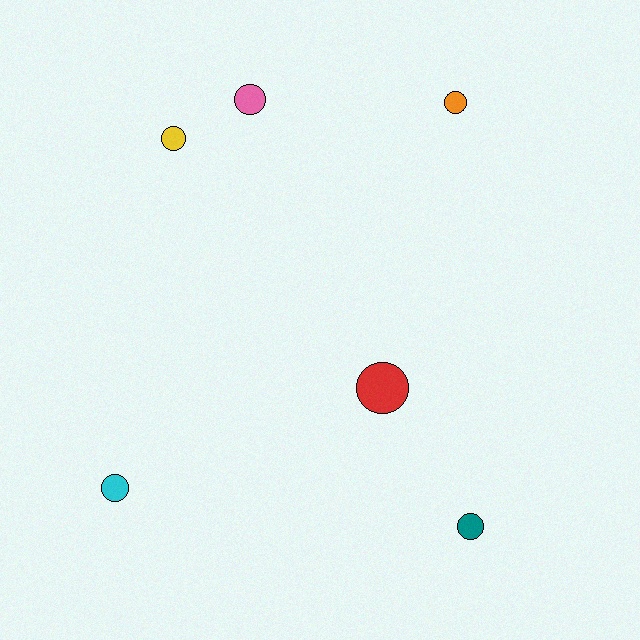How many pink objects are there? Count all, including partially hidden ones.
There is 1 pink object.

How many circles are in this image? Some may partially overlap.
There are 6 circles.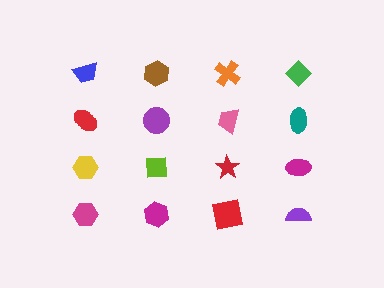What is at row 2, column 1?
A red ellipse.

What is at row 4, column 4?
A purple semicircle.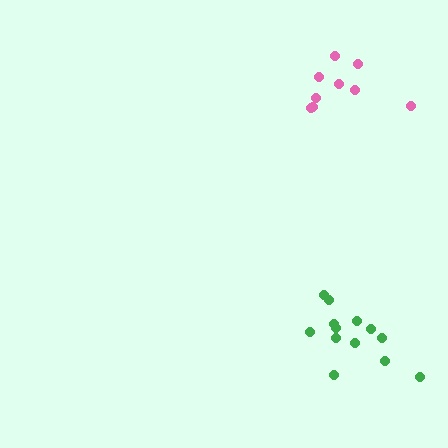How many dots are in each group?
Group 1: 13 dots, Group 2: 9 dots (22 total).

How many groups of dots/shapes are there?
There are 2 groups.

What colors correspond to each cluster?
The clusters are colored: green, pink.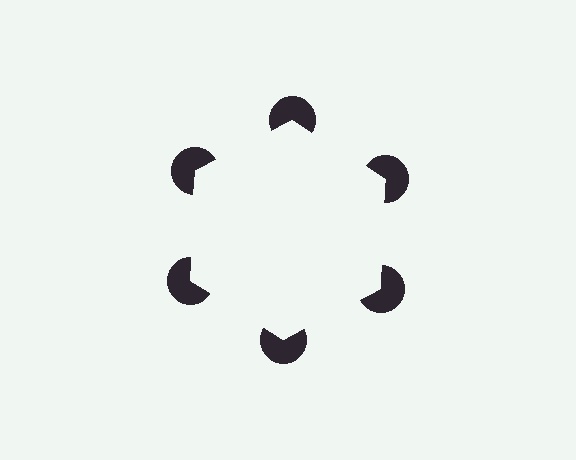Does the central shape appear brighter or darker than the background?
It typically appears slightly brighter than the background, even though no actual brightness change is drawn.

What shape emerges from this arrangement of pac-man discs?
An illusory hexagon — its edges are inferred from the aligned wedge cuts in the pac-man discs, not physically drawn.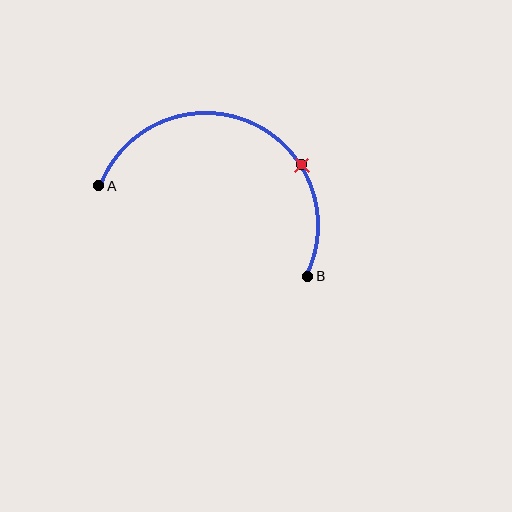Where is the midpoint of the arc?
The arc midpoint is the point on the curve farthest from the straight line joining A and B. It sits above that line.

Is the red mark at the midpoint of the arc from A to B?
No. The red mark lies on the arc but is closer to endpoint B. The arc midpoint would be at the point on the curve equidistant along the arc from both A and B.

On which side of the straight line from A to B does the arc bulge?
The arc bulges above the straight line connecting A and B.